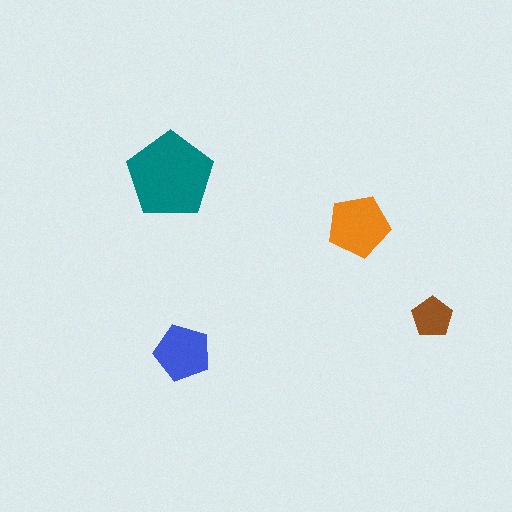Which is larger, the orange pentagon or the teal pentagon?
The teal one.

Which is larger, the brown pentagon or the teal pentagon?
The teal one.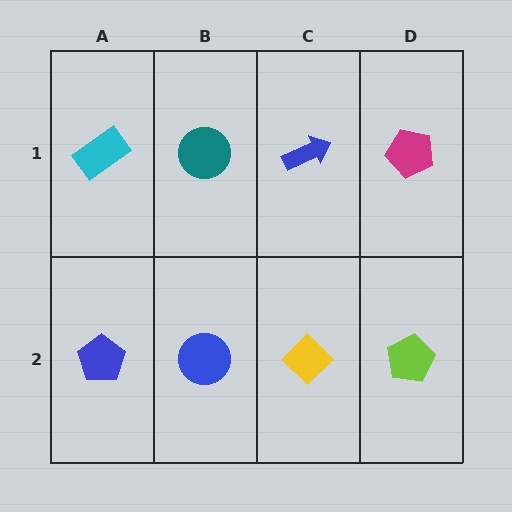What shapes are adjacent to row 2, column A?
A cyan rectangle (row 1, column A), a blue circle (row 2, column B).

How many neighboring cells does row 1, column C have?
3.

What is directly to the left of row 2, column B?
A blue pentagon.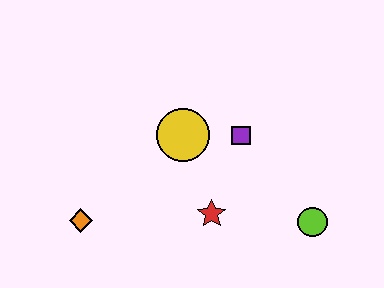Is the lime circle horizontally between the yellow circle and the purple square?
No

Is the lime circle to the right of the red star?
Yes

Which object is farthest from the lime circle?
The orange diamond is farthest from the lime circle.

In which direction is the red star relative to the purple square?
The red star is below the purple square.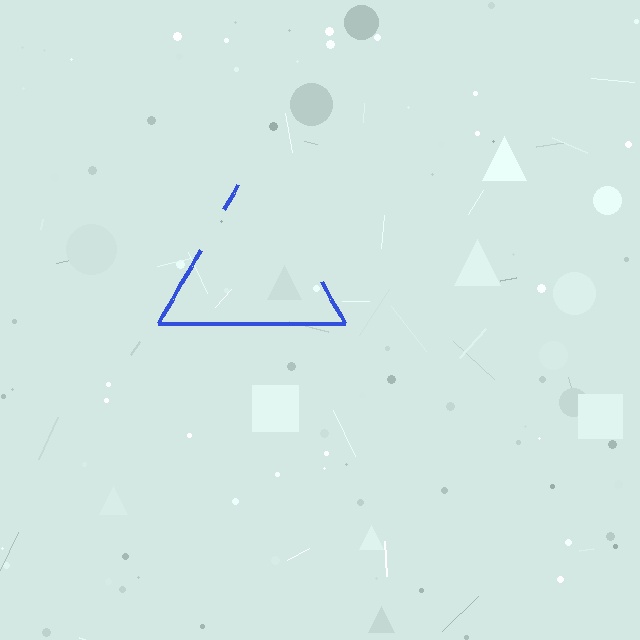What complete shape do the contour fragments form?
The contour fragments form a triangle.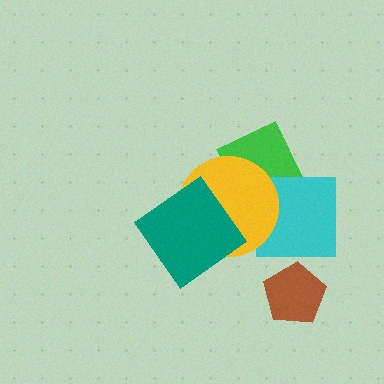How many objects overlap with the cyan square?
2 objects overlap with the cyan square.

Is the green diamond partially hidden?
Yes, it is partially covered by another shape.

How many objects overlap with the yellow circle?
3 objects overlap with the yellow circle.